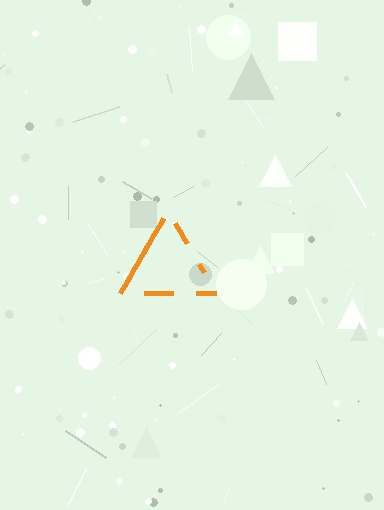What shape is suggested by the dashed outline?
The dashed outline suggests a triangle.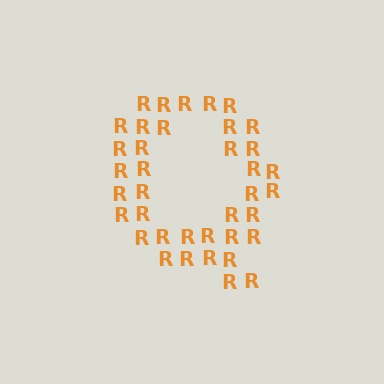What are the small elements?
The small elements are letter R's.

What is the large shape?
The large shape is the letter Q.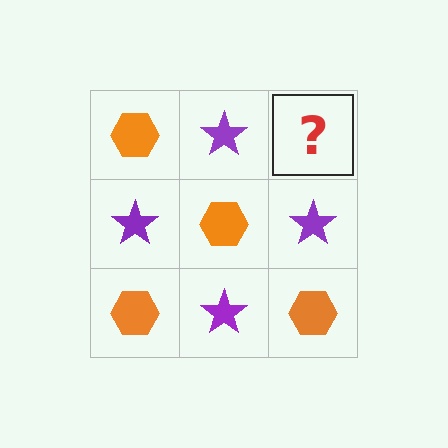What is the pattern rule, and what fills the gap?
The rule is that it alternates orange hexagon and purple star in a checkerboard pattern. The gap should be filled with an orange hexagon.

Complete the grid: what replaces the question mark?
The question mark should be replaced with an orange hexagon.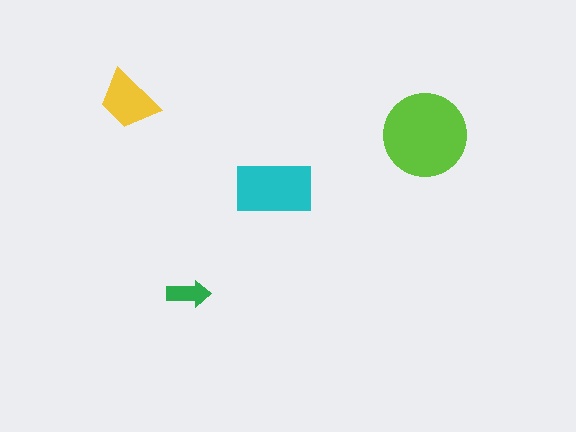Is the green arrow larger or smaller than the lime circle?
Smaller.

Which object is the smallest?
The green arrow.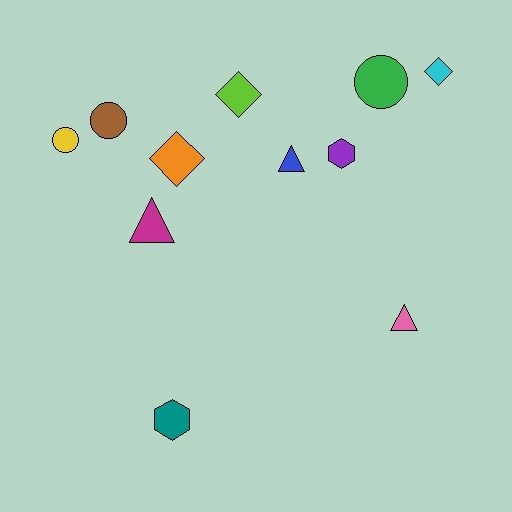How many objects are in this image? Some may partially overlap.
There are 11 objects.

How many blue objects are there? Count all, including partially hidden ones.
There is 1 blue object.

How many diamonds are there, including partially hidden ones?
There are 3 diamonds.